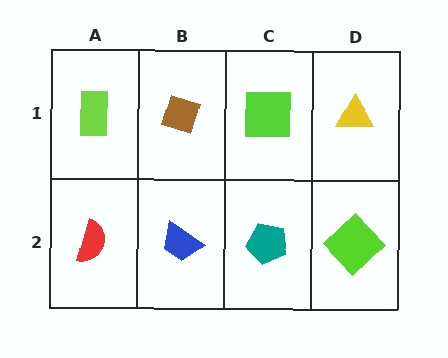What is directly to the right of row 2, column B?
A teal pentagon.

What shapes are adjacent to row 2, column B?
A brown diamond (row 1, column B), a red semicircle (row 2, column A), a teal pentagon (row 2, column C).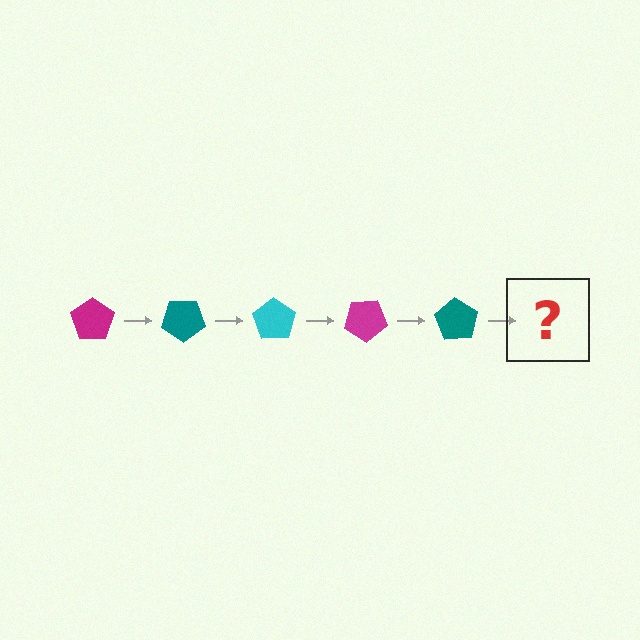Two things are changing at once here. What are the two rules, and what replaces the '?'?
The two rules are that it rotates 35 degrees each step and the color cycles through magenta, teal, and cyan. The '?' should be a cyan pentagon, rotated 175 degrees from the start.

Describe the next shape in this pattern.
It should be a cyan pentagon, rotated 175 degrees from the start.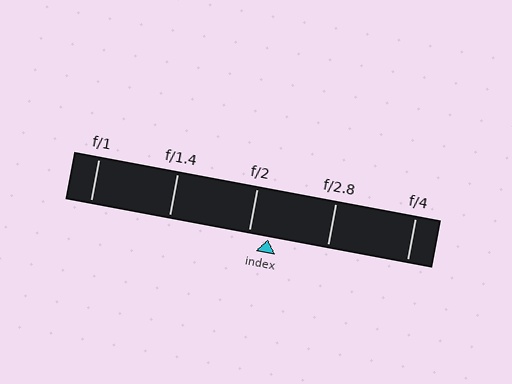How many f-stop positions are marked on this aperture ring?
There are 5 f-stop positions marked.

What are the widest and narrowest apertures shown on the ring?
The widest aperture shown is f/1 and the narrowest is f/4.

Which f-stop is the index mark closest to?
The index mark is closest to f/2.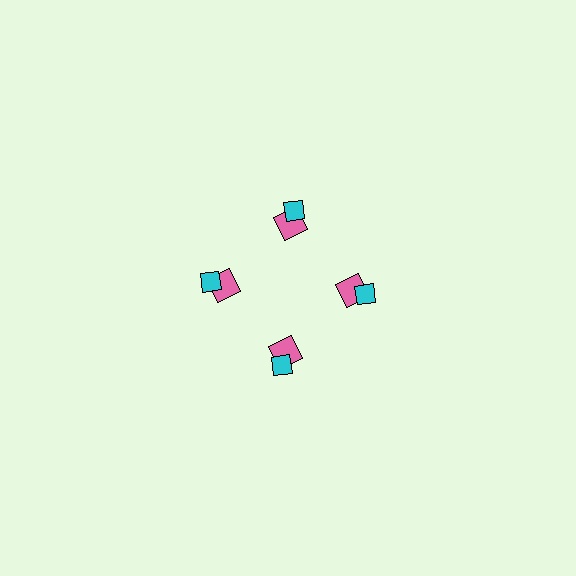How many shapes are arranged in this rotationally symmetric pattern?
There are 8 shapes, arranged in 4 groups of 2.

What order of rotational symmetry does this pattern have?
This pattern has 4-fold rotational symmetry.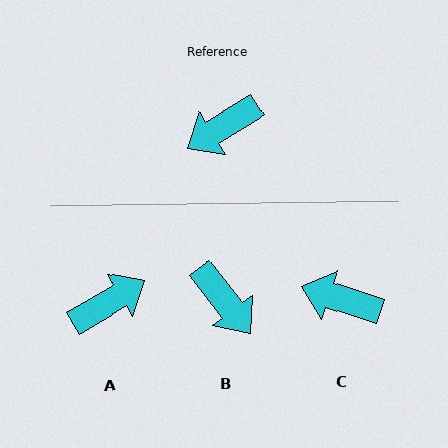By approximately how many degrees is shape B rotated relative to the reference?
Approximately 96 degrees counter-clockwise.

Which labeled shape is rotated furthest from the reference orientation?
A, about 179 degrees away.